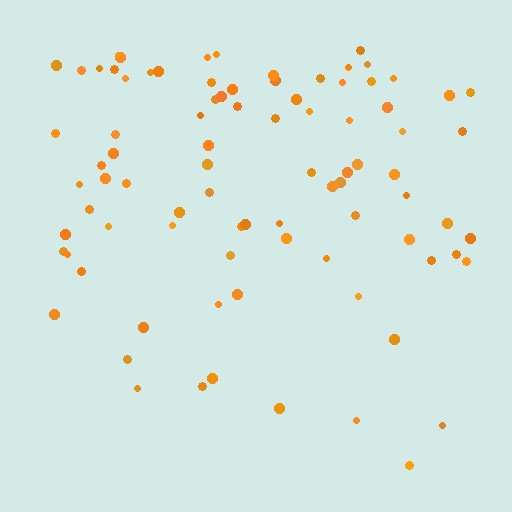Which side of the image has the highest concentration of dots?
The top.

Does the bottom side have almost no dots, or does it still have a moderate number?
Still a moderate number, just noticeably fewer than the top.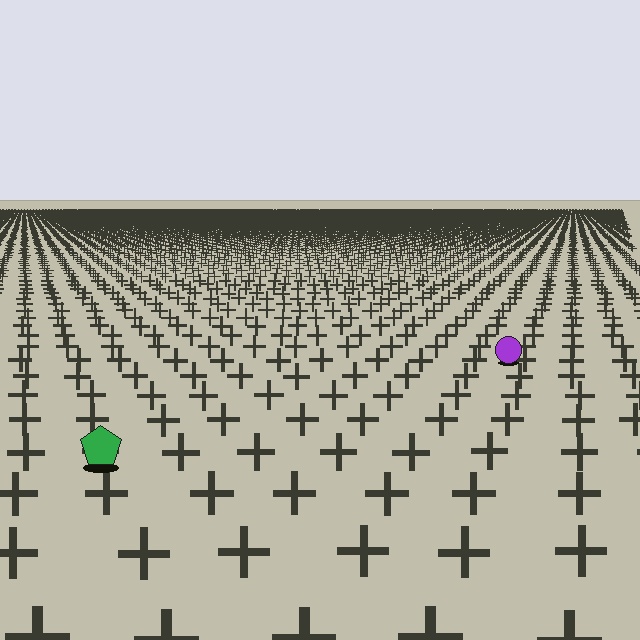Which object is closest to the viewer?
The green pentagon is closest. The texture marks near it are larger and more spread out.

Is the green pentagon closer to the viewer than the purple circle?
Yes. The green pentagon is closer — you can tell from the texture gradient: the ground texture is coarser near it.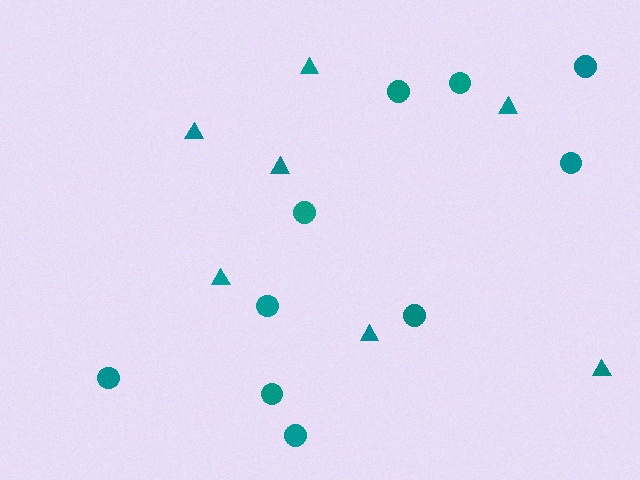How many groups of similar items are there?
There are 2 groups: one group of triangles (7) and one group of circles (10).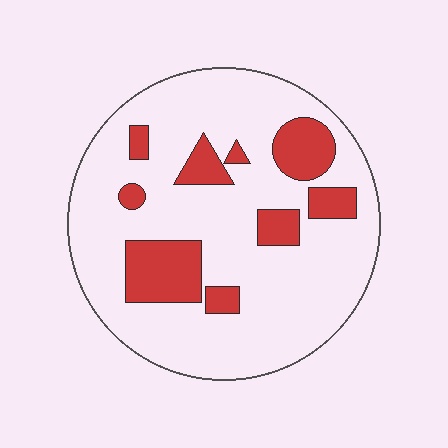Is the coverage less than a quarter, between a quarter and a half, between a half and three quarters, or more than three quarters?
Less than a quarter.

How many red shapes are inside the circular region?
9.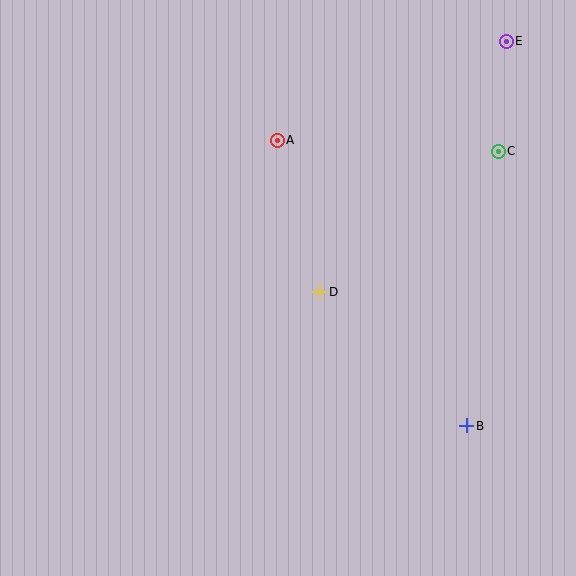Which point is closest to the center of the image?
Point D at (320, 292) is closest to the center.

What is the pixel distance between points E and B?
The distance between E and B is 387 pixels.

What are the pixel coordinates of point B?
Point B is at (467, 426).